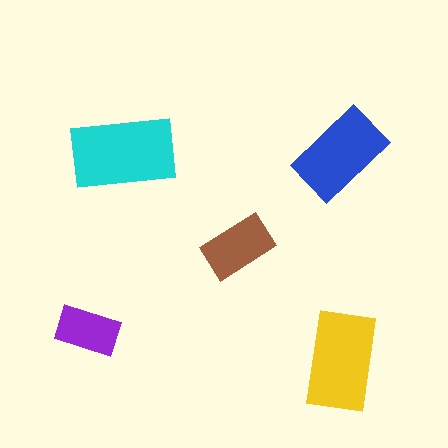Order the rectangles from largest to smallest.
the cyan one, the yellow one, the blue one, the brown one, the purple one.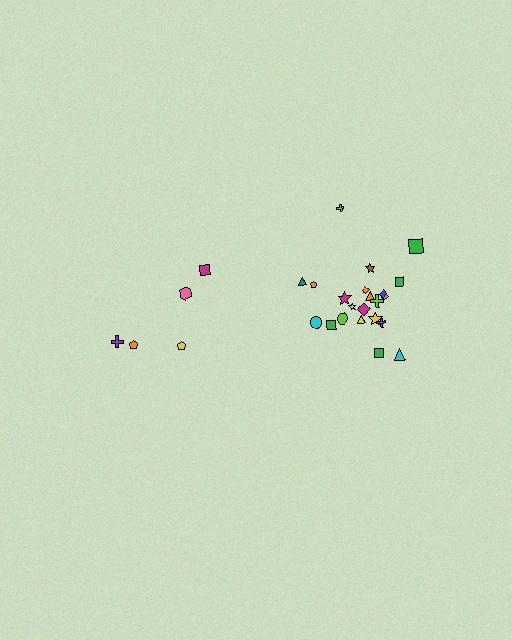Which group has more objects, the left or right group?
The right group.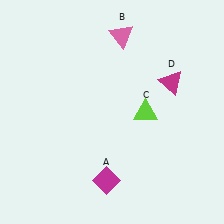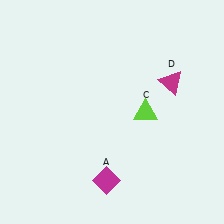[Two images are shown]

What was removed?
The pink triangle (B) was removed in Image 2.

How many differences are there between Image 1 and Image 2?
There is 1 difference between the two images.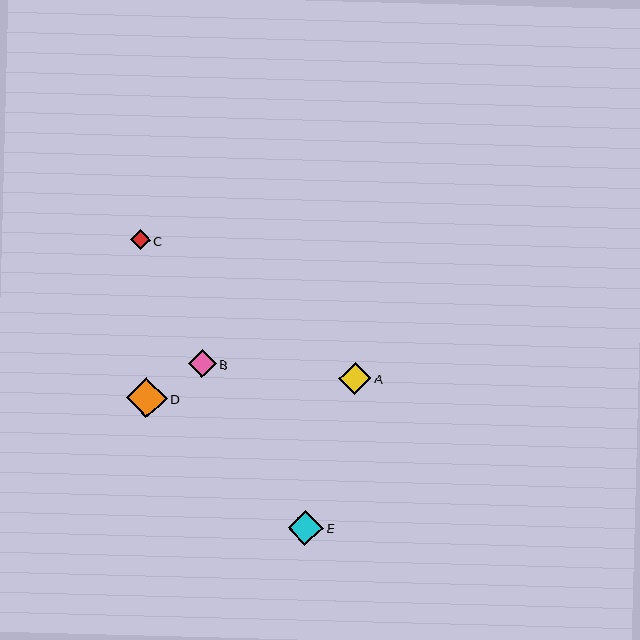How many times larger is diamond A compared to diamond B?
Diamond A is approximately 1.1 times the size of diamond B.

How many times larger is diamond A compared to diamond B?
Diamond A is approximately 1.1 times the size of diamond B.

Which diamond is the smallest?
Diamond C is the smallest with a size of approximately 20 pixels.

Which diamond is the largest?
Diamond D is the largest with a size of approximately 41 pixels.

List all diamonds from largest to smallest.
From largest to smallest: D, E, A, B, C.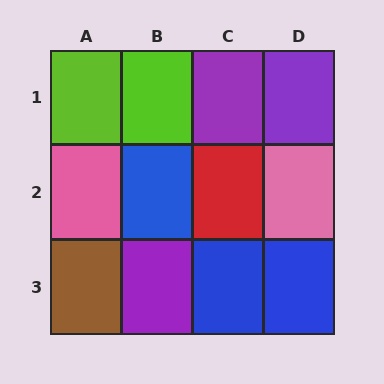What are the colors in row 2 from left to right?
Pink, blue, red, pink.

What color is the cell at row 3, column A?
Brown.